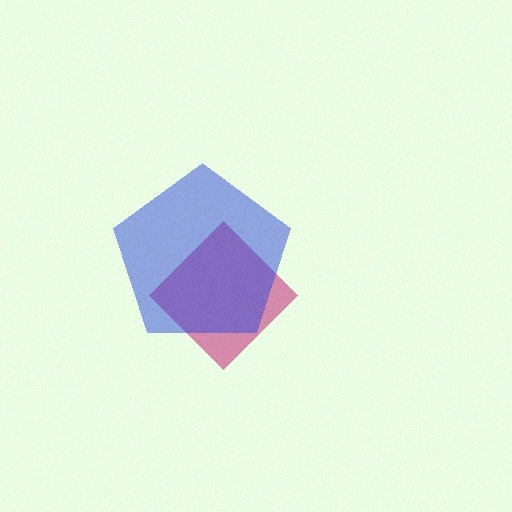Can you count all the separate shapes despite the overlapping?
Yes, there are 2 separate shapes.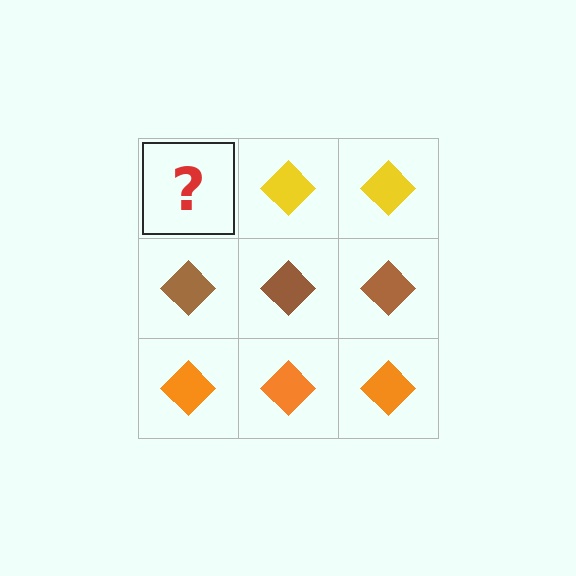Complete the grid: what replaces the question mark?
The question mark should be replaced with a yellow diamond.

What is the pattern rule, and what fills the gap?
The rule is that each row has a consistent color. The gap should be filled with a yellow diamond.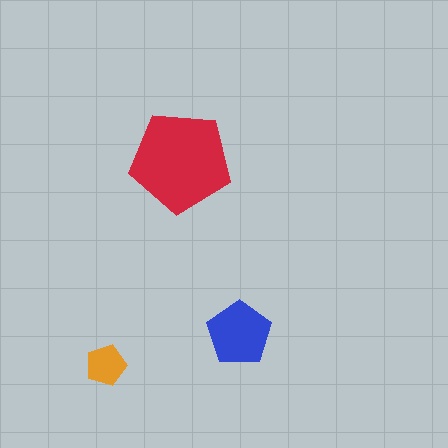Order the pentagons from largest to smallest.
the red one, the blue one, the orange one.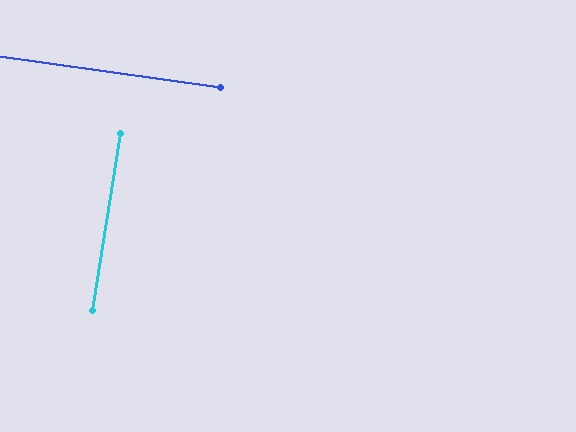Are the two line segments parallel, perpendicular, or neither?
Perpendicular — they meet at approximately 89°.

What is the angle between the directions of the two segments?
Approximately 89 degrees.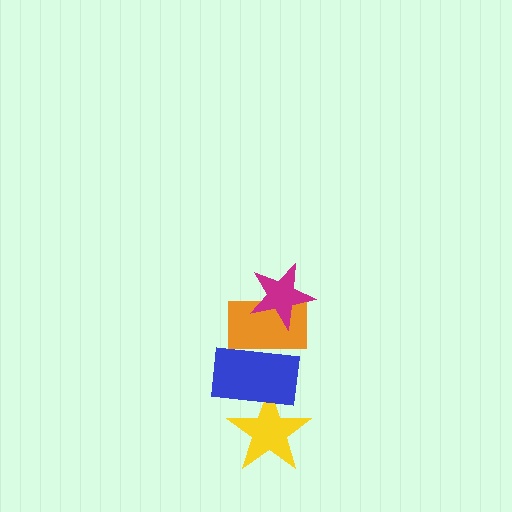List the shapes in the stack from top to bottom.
From top to bottom: the magenta star, the orange rectangle, the blue rectangle, the yellow star.